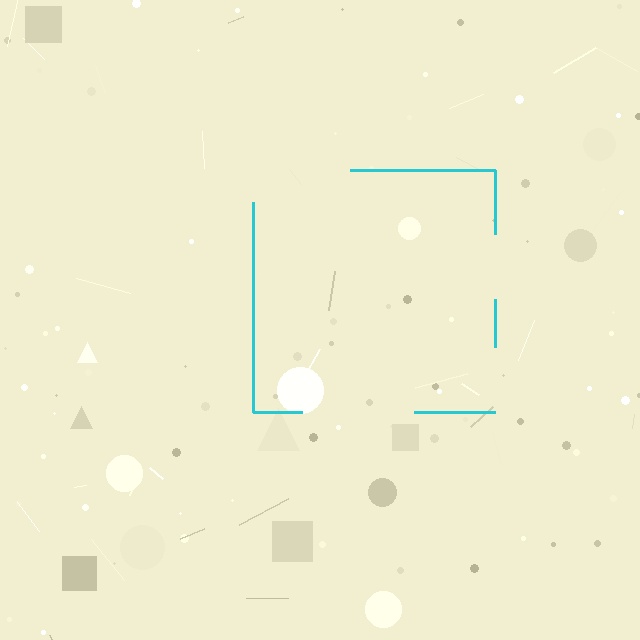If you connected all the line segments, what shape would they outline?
They would outline a square.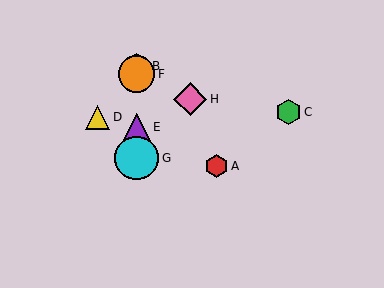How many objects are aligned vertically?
4 objects (B, E, F, G) are aligned vertically.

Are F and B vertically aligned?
Yes, both are at x≈137.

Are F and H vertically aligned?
No, F is at x≈137 and H is at x≈190.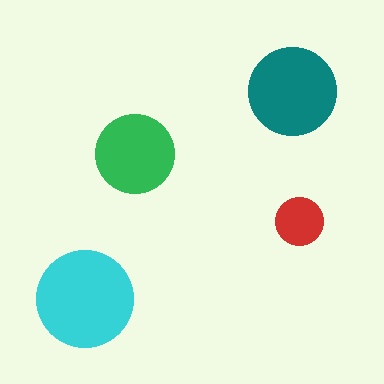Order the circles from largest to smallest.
the cyan one, the teal one, the green one, the red one.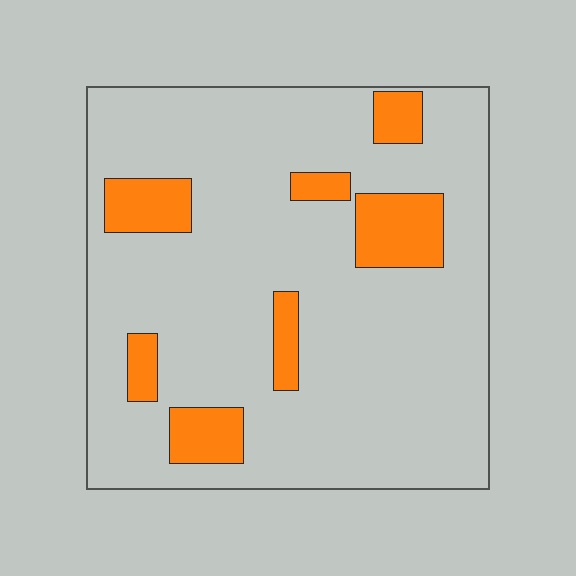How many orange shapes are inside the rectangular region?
7.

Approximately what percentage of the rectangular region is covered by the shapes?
Approximately 15%.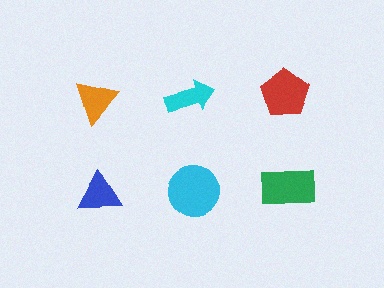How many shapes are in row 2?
3 shapes.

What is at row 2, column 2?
A cyan circle.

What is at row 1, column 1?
An orange triangle.